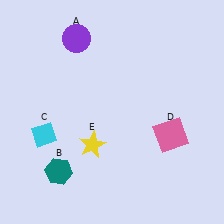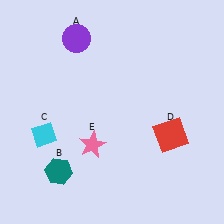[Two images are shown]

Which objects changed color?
D changed from pink to red. E changed from yellow to pink.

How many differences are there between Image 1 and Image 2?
There are 2 differences between the two images.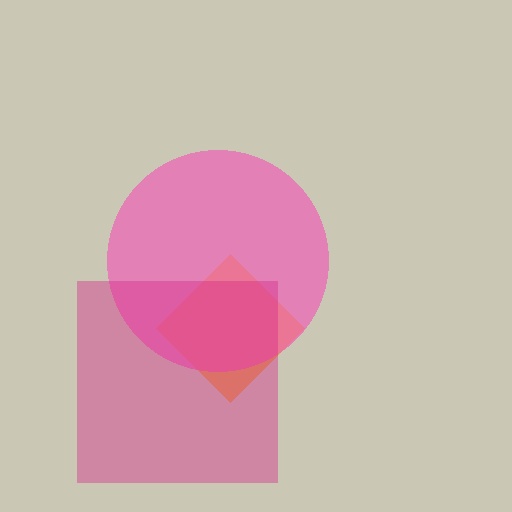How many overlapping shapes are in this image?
There are 3 overlapping shapes in the image.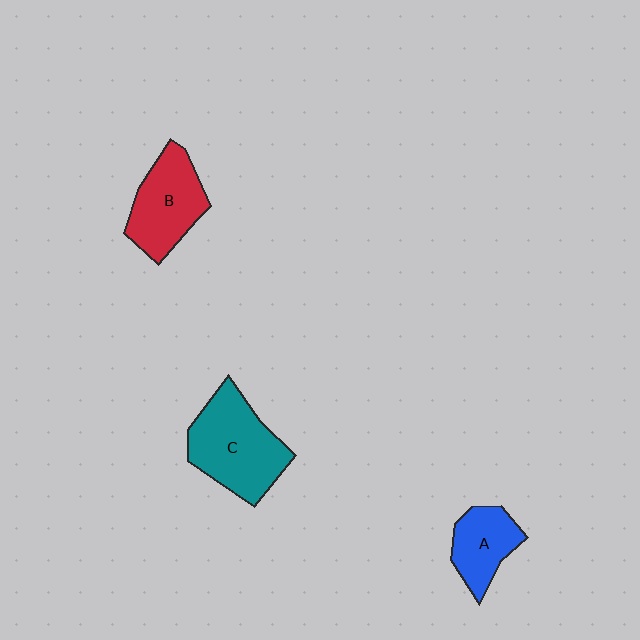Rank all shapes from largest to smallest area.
From largest to smallest: C (teal), B (red), A (blue).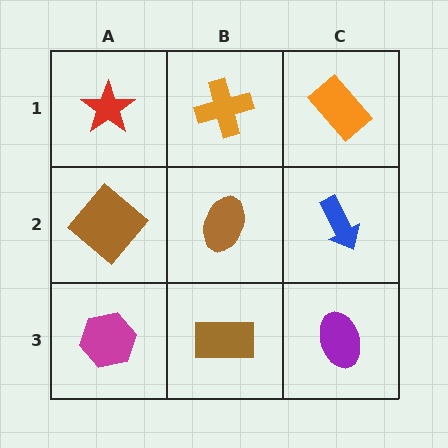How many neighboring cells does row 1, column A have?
2.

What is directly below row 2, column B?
A brown rectangle.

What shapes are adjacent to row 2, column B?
An orange cross (row 1, column B), a brown rectangle (row 3, column B), a brown diamond (row 2, column A), a blue arrow (row 2, column C).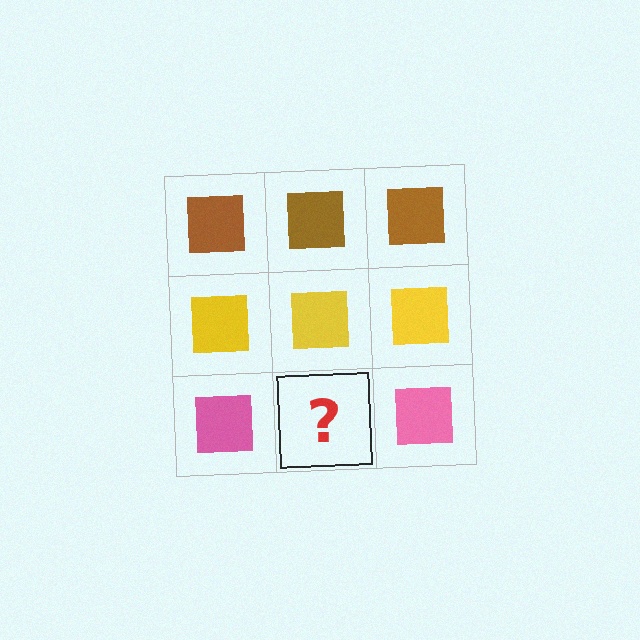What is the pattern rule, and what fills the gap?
The rule is that each row has a consistent color. The gap should be filled with a pink square.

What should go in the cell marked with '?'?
The missing cell should contain a pink square.